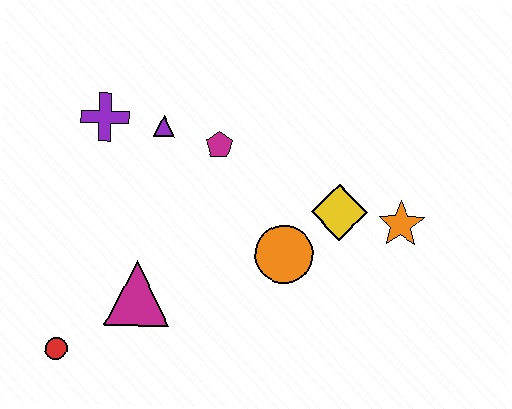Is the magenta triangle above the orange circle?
No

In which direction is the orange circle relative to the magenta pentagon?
The orange circle is below the magenta pentagon.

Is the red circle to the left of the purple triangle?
Yes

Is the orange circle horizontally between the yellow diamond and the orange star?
No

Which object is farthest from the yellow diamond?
The red circle is farthest from the yellow diamond.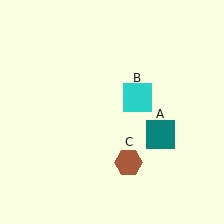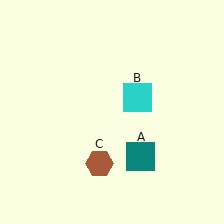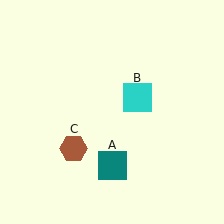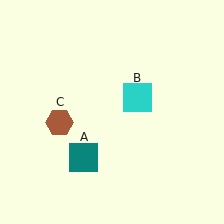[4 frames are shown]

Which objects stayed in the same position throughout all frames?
Cyan square (object B) remained stationary.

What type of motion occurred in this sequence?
The teal square (object A), brown hexagon (object C) rotated clockwise around the center of the scene.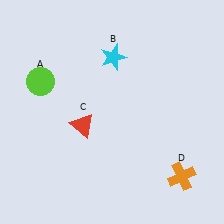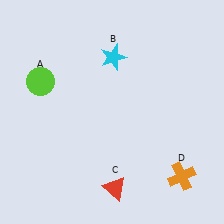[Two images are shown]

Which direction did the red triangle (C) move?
The red triangle (C) moved down.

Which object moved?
The red triangle (C) moved down.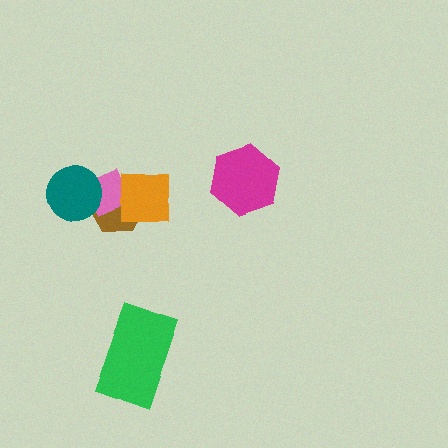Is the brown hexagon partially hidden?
Yes, it is partially covered by another shape.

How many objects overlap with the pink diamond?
3 objects overlap with the pink diamond.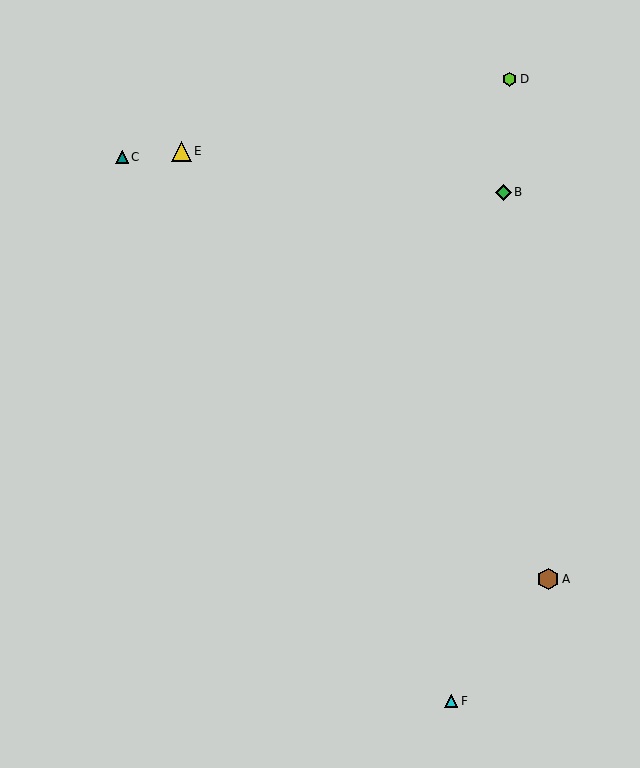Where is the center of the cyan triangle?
The center of the cyan triangle is at (451, 701).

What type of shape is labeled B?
Shape B is a green diamond.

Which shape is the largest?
The brown hexagon (labeled A) is the largest.